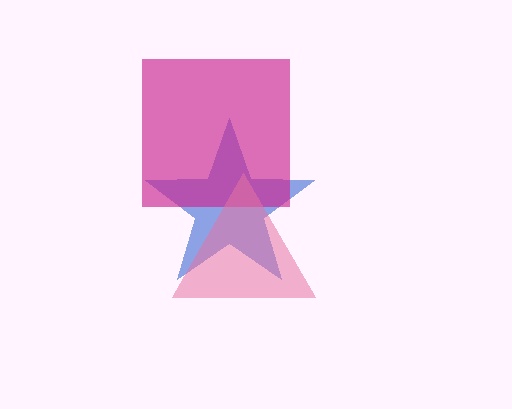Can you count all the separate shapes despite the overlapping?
Yes, there are 3 separate shapes.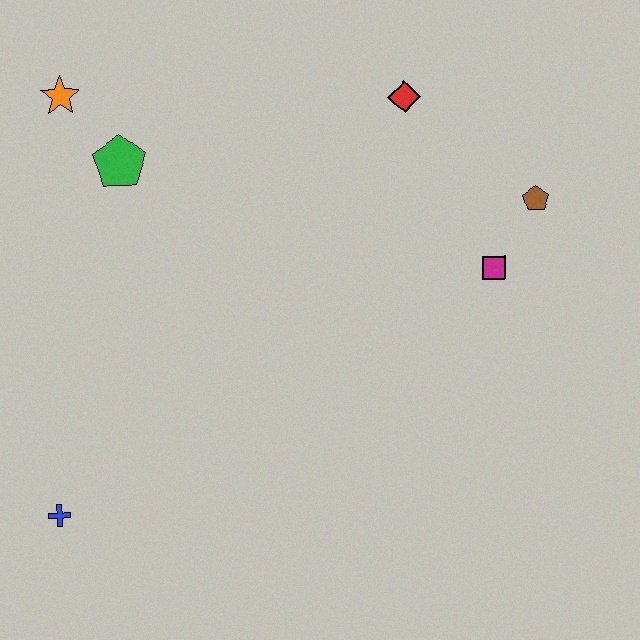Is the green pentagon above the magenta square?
Yes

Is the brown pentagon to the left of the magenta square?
No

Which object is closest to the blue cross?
The green pentagon is closest to the blue cross.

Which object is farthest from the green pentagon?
The brown pentagon is farthest from the green pentagon.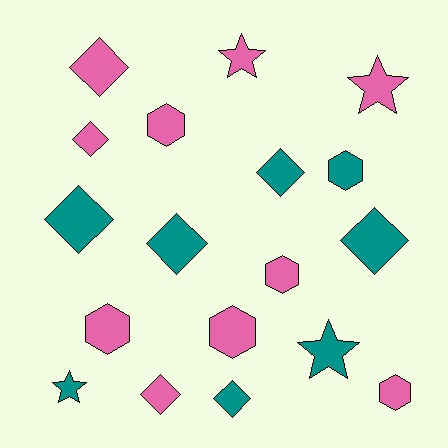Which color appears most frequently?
Pink, with 10 objects.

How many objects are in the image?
There are 18 objects.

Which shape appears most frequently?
Diamond, with 8 objects.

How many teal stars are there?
There are 2 teal stars.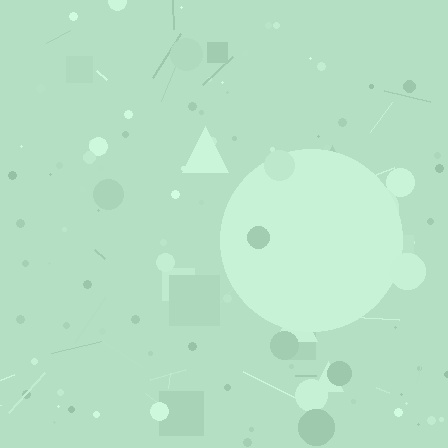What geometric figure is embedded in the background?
A circle is embedded in the background.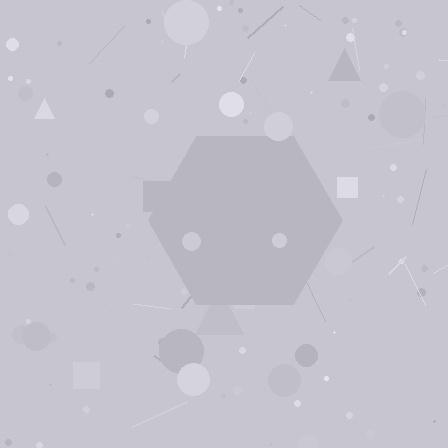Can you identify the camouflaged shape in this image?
The camouflaged shape is a hexagon.